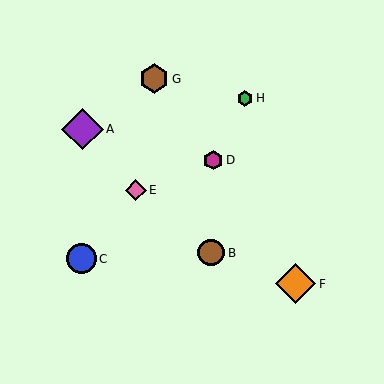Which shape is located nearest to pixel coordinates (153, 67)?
The brown hexagon (labeled G) at (154, 79) is nearest to that location.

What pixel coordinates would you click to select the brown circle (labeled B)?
Click at (211, 253) to select the brown circle B.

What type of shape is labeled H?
Shape H is a green hexagon.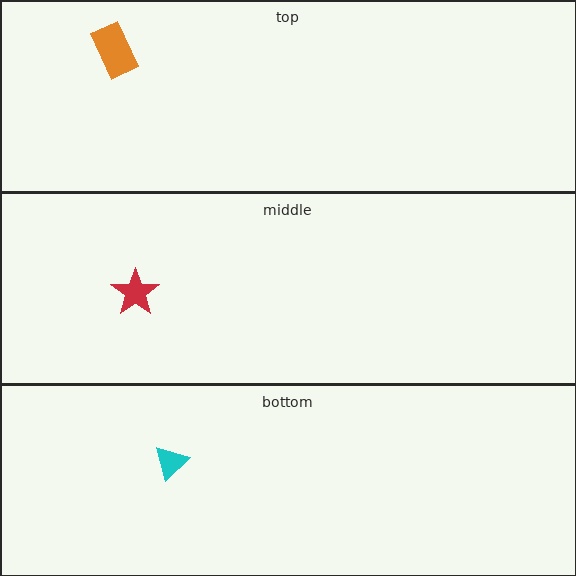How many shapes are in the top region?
1.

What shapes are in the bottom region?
The cyan triangle.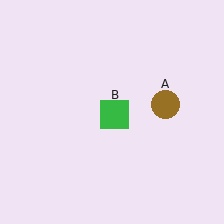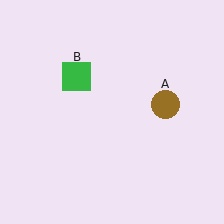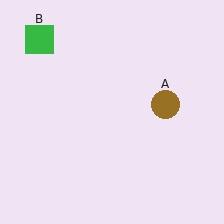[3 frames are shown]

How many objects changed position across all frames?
1 object changed position: green square (object B).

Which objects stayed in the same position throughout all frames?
Brown circle (object A) remained stationary.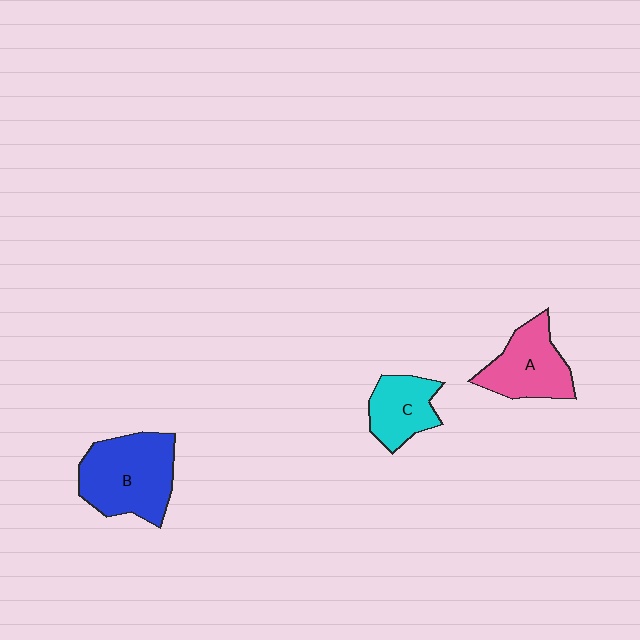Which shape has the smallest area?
Shape C (cyan).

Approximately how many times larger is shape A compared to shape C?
Approximately 1.3 times.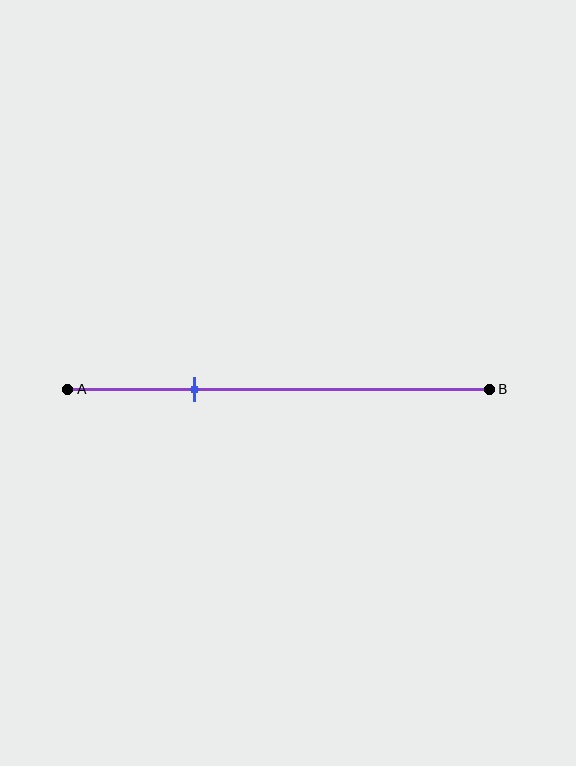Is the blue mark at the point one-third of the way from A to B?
No, the mark is at about 30% from A, not at the 33% one-third point.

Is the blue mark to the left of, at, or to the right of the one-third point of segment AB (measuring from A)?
The blue mark is to the left of the one-third point of segment AB.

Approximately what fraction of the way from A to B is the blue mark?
The blue mark is approximately 30% of the way from A to B.